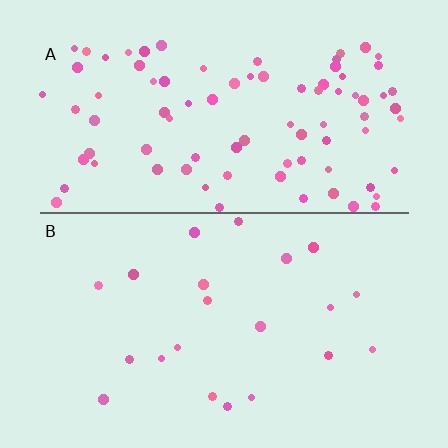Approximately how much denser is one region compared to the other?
Approximately 4.0× — region A over region B.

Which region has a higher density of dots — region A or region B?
A (the top).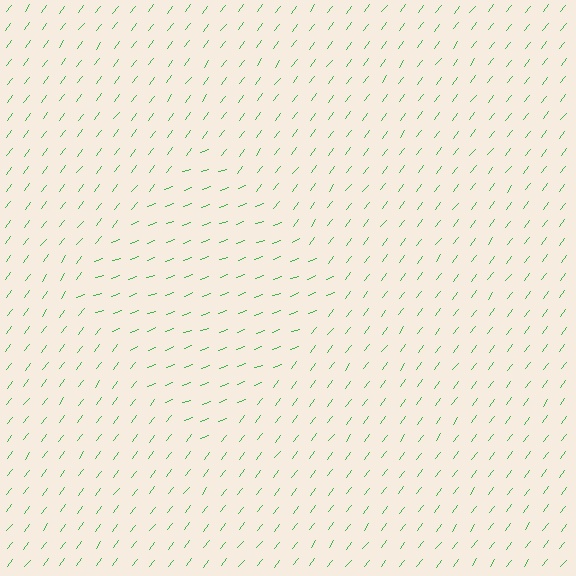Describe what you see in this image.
The image is filled with small green line segments. A diamond region in the image has lines oriented differently from the surrounding lines, creating a visible texture boundary.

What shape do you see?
I see a diamond.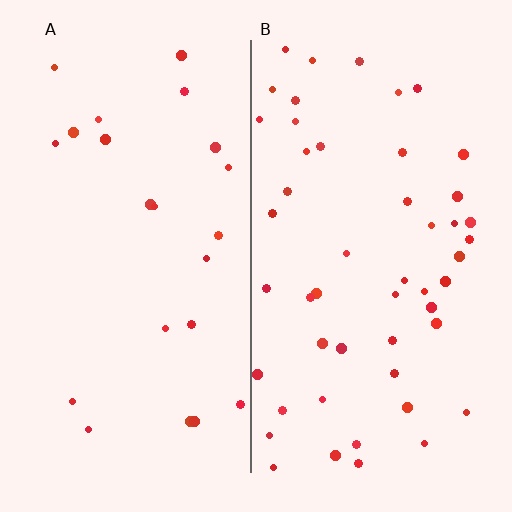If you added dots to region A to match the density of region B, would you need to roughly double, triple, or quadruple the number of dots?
Approximately double.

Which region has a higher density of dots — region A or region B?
B (the right).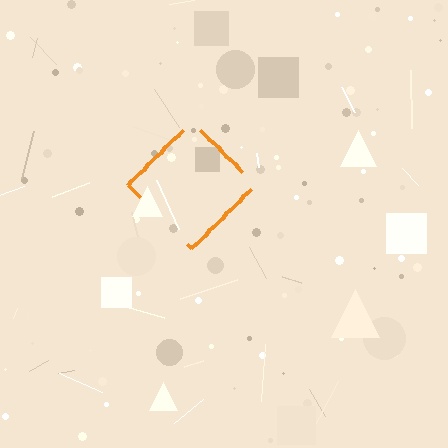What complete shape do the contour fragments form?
The contour fragments form a diamond.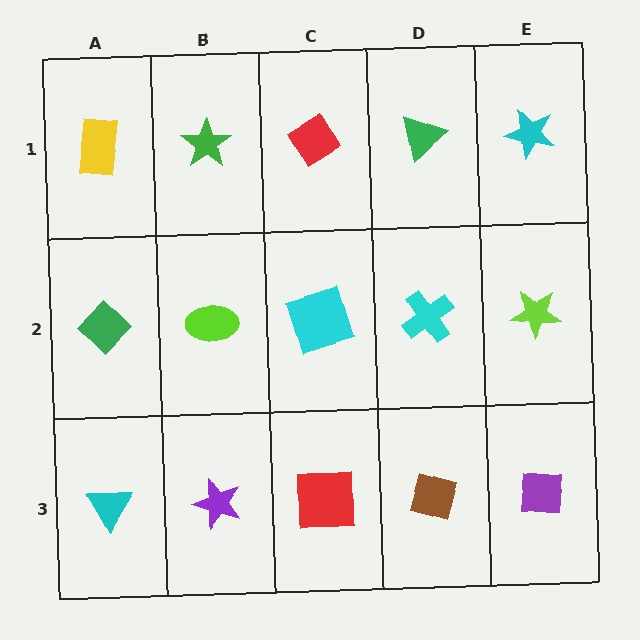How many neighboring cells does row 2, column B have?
4.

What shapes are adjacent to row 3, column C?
A cyan square (row 2, column C), a purple star (row 3, column B), a brown square (row 3, column D).